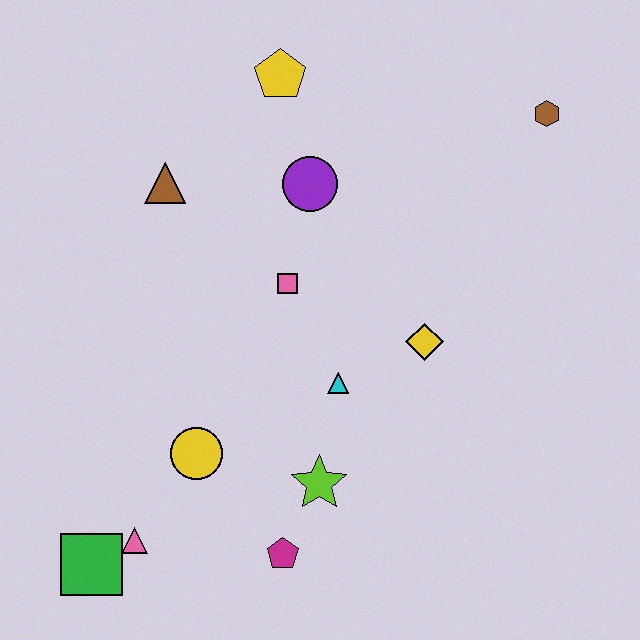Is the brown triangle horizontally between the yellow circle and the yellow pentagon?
No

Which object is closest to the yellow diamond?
The cyan triangle is closest to the yellow diamond.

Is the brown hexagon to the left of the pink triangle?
No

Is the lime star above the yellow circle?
No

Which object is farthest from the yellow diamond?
The green square is farthest from the yellow diamond.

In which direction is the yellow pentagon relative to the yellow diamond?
The yellow pentagon is above the yellow diamond.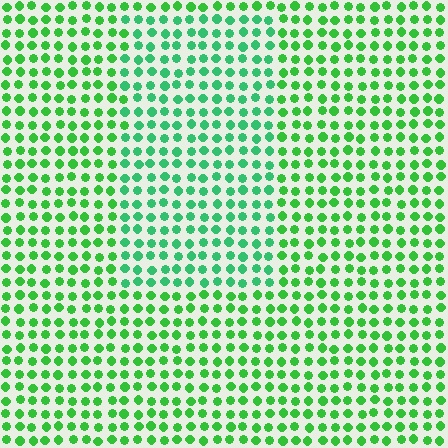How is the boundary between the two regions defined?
The boundary is defined purely by a slight shift in hue (about 24 degrees). Spacing, size, and orientation are identical on both sides.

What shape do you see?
I see a rectangle.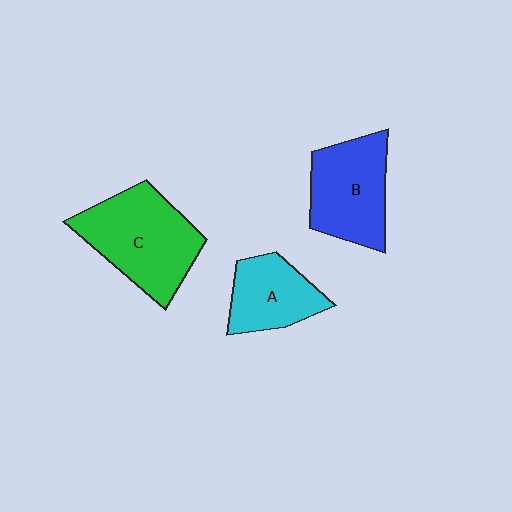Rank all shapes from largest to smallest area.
From largest to smallest: C (green), B (blue), A (cyan).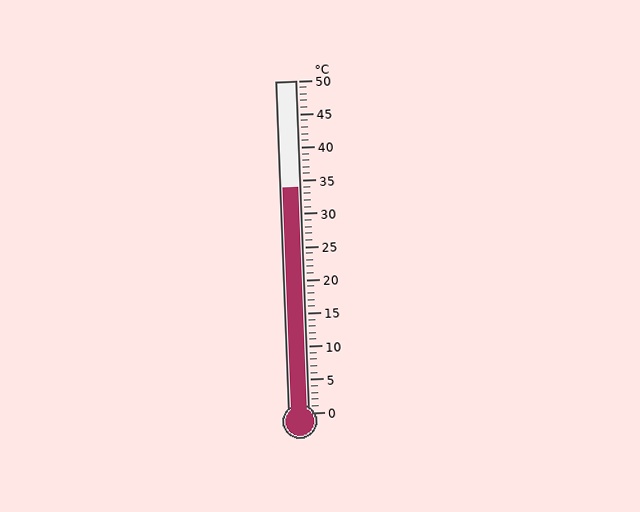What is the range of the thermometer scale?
The thermometer scale ranges from 0°C to 50°C.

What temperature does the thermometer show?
The thermometer shows approximately 34°C.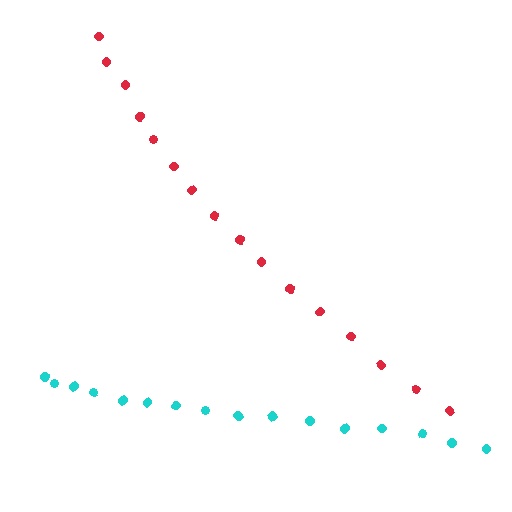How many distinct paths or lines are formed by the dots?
There are 2 distinct paths.